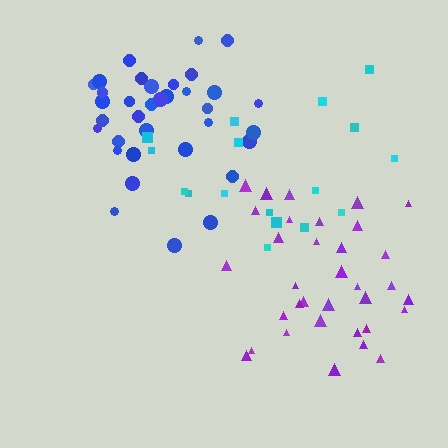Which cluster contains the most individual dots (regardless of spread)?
Blue (35).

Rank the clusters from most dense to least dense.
blue, purple, cyan.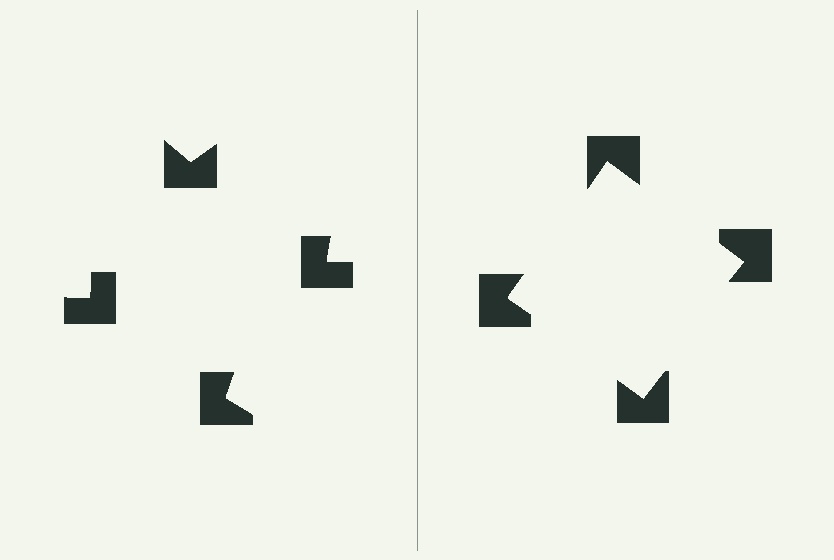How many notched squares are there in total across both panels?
8 — 4 on each side.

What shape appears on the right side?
An illusory square.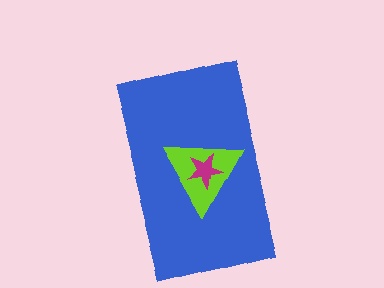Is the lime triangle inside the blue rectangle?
Yes.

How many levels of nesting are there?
3.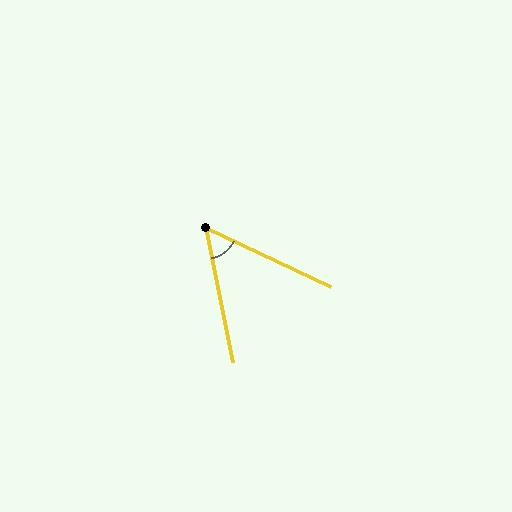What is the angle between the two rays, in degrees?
Approximately 53 degrees.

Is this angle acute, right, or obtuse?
It is acute.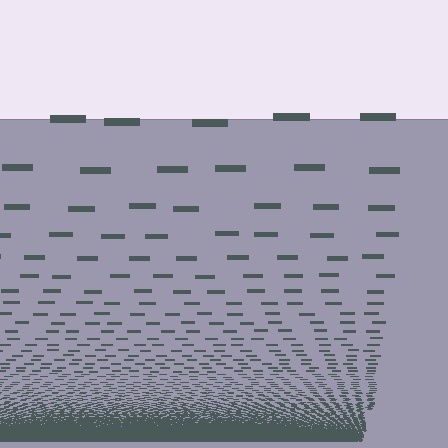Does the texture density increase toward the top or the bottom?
Density increases toward the bottom.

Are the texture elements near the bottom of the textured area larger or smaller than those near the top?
Smaller. The gradient is inverted — elements near the bottom are smaller and denser.